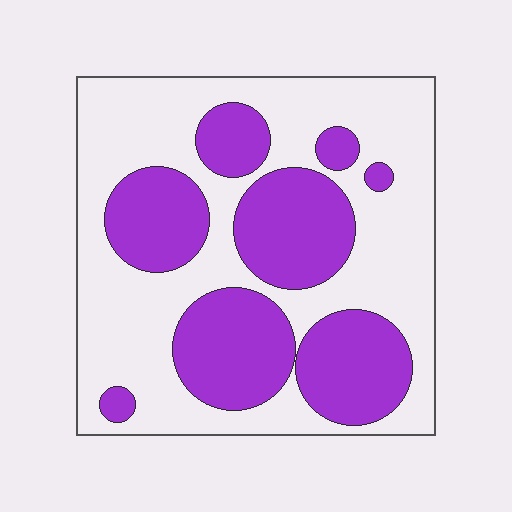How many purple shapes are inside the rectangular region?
8.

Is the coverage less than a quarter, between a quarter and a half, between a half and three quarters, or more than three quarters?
Between a quarter and a half.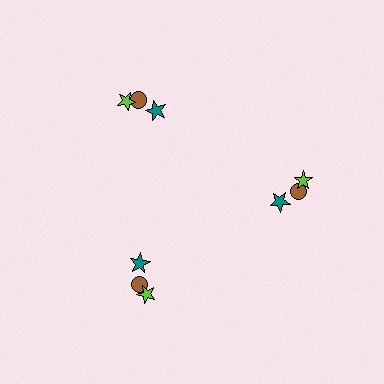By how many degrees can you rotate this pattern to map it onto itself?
The pattern maps onto itself every 120 degrees of rotation.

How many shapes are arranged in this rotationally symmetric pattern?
There are 9 shapes, arranged in 3 groups of 3.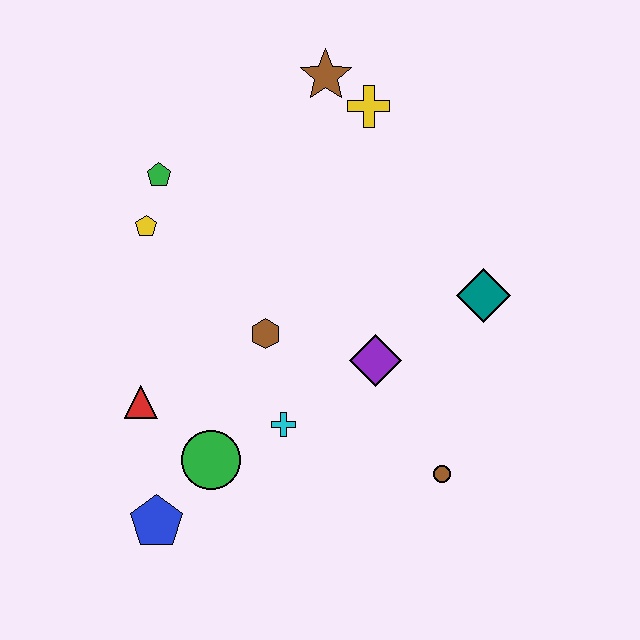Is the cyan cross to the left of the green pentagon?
No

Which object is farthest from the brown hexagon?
The brown star is farthest from the brown hexagon.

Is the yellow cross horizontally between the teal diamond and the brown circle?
No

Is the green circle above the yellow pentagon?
No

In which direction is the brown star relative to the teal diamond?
The brown star is above the teal diamond.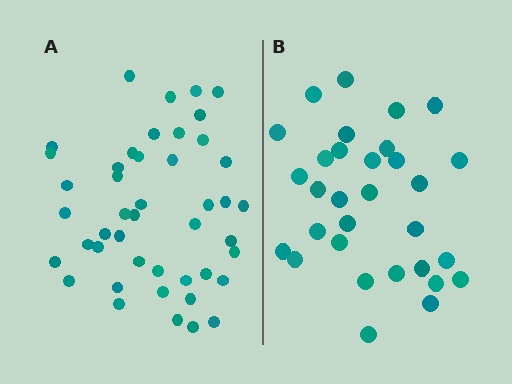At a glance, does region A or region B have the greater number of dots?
Region A (the left region) has more dots.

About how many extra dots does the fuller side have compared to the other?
Region A has approximately 15 more dots than region B.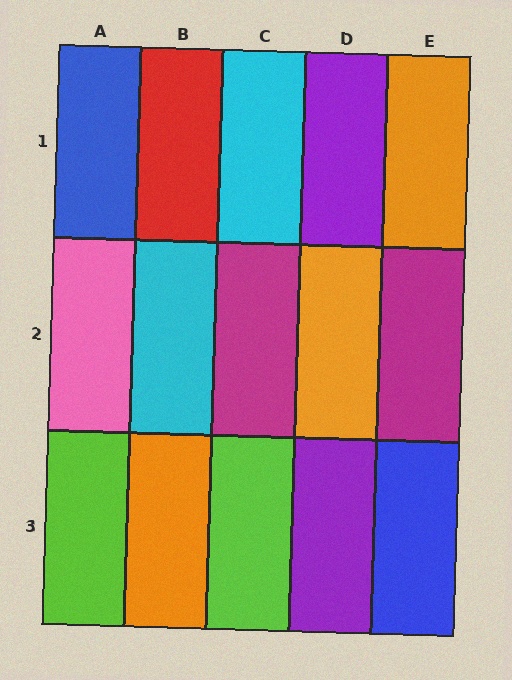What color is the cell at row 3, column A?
Lime.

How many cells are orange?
3 cells are orange.